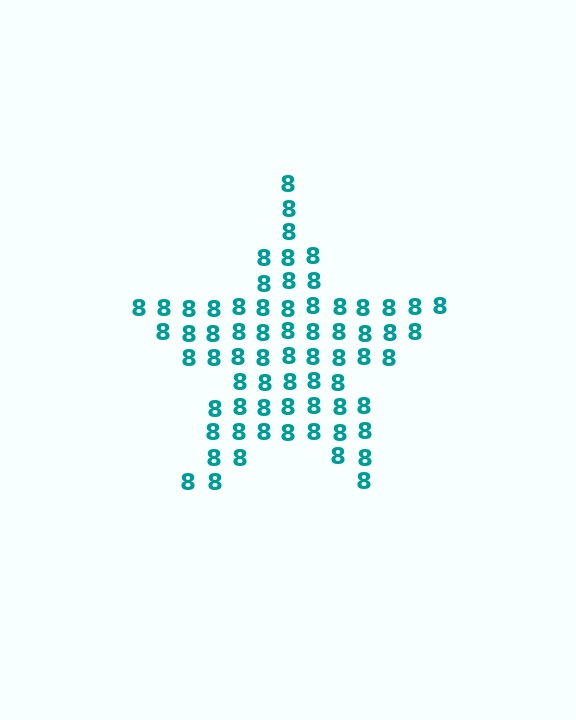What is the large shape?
The large shape is a star.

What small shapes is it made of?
It is made of small digit 8's.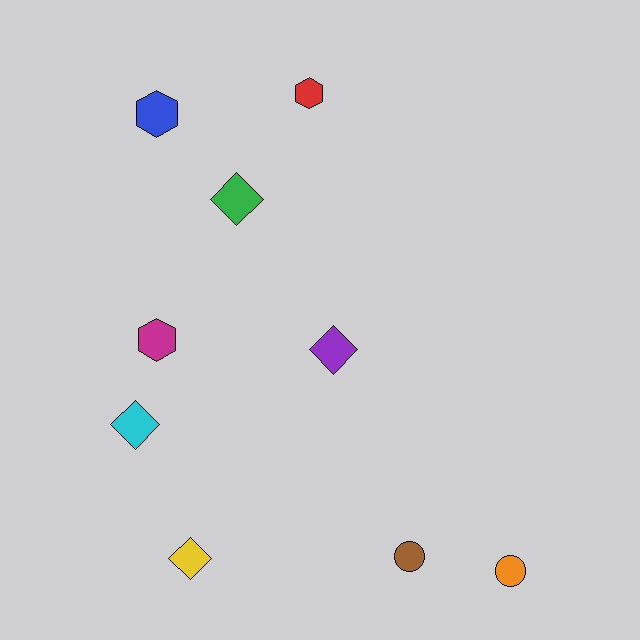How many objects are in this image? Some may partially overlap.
There are 9 objects.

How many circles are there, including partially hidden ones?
There are 2 circles.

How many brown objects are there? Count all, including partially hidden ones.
There is 1 brown object.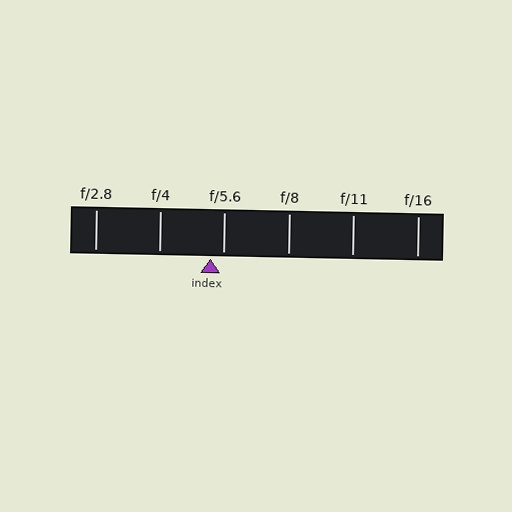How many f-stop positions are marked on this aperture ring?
There are 6 f-stop positions marked.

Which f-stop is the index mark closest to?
The index mark is closest to f/5.6.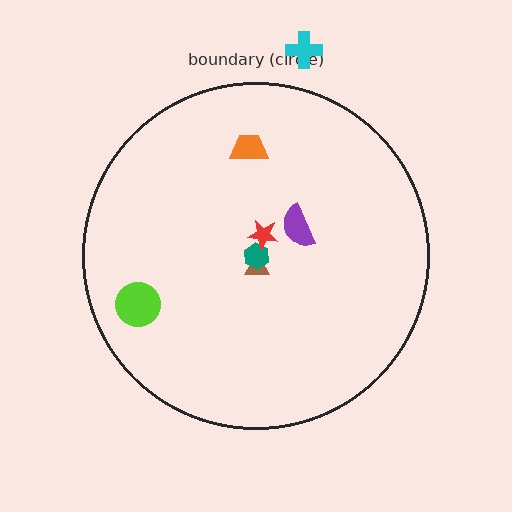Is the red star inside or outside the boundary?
Inside.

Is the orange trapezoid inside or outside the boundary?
Inside.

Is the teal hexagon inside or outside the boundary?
Inside.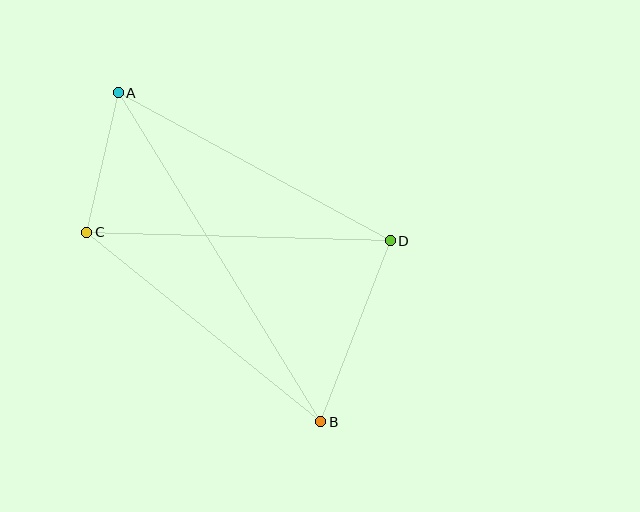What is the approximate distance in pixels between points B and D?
The distance between B and D is approximately 194 pixels.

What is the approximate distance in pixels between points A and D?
The distance between A and D is approximately 310 pixels.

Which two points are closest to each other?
Points A and C are closest to each other.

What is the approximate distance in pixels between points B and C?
The distance between B and C is approximately 301 pixels.